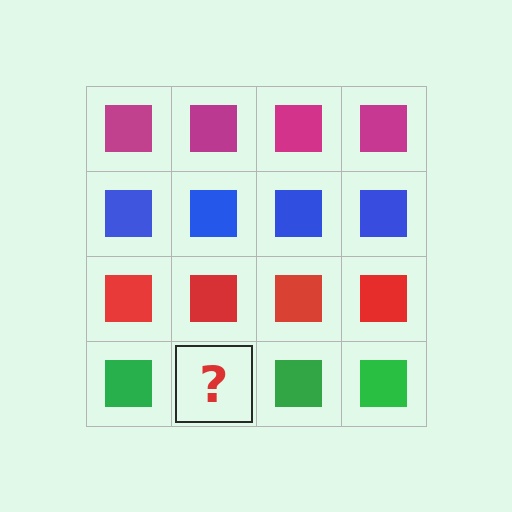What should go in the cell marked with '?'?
The missing cell should contain a green square.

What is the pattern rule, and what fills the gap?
The rule is that each row has a consistent color. The gap should be filled with a green square.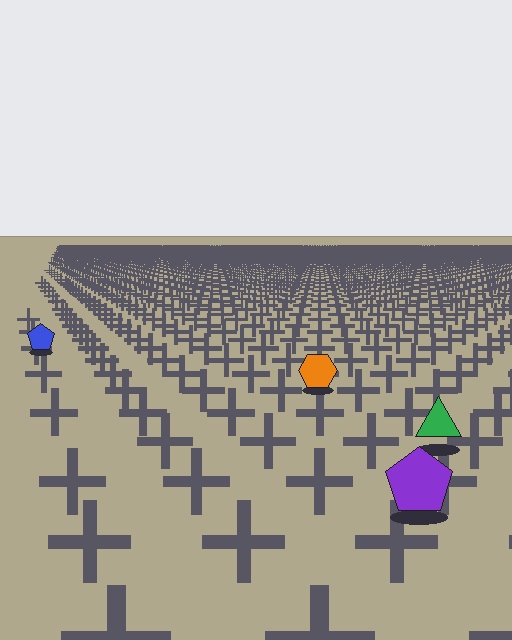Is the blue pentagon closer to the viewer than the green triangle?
No. The green triangle is closer — you can tell from the texture gradient: the ground texture is coarser near it.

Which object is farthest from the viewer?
The blue pentagon is farthest from the viewer. It appears smaller and the ground texture around it is denser.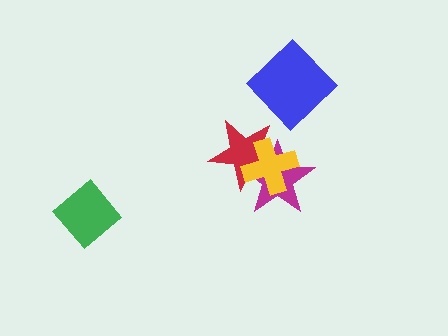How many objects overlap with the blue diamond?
0 objects overlap with the blue diamond.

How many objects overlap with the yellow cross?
2 objects overlap with the yellow cross.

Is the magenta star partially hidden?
Yes, it is partially covered by another shape.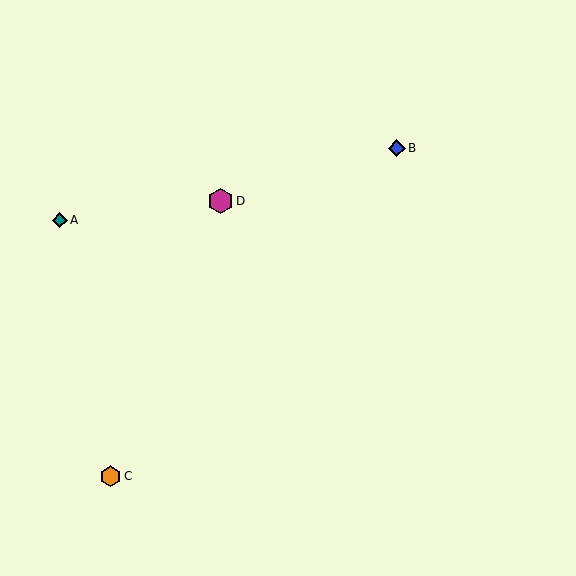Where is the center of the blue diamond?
The center of the blue diamond is at (397, 148).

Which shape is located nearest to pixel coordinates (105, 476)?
The orange hexagon (labeled C) at (111, 476) is nearest to that location.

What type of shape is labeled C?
Shape C is an orange hexagon.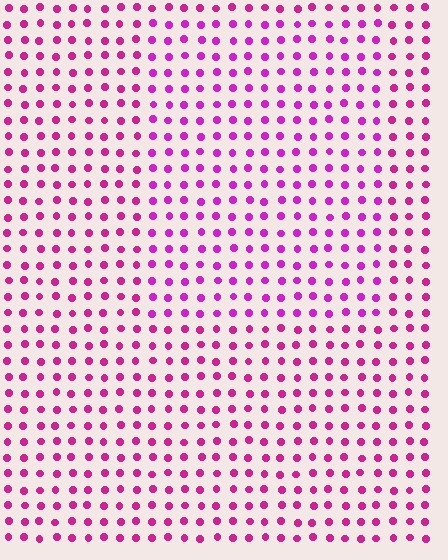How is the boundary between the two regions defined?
The boundary is defined purely by a slight shift in hue (about 20 degrees). Spacing, size, and orientation are identical on both sides.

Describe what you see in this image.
The image is filled with small magenta elements in a uniform arrangement. A rectangle-shaped region is visible where the elements are tinted to a slightly different hue, forming a subtle color boundary.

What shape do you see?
I see a rectangle.